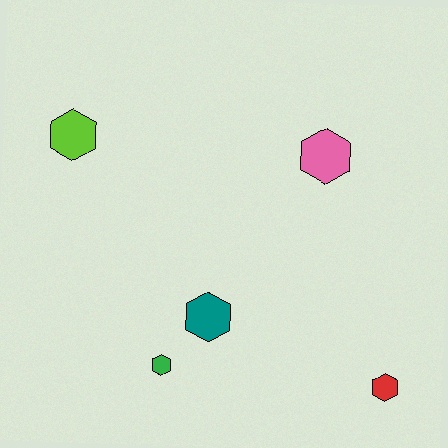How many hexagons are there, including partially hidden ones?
There are 5 hexagons.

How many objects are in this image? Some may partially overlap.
There are 5 objects.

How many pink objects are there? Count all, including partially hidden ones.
There is 1 pink object.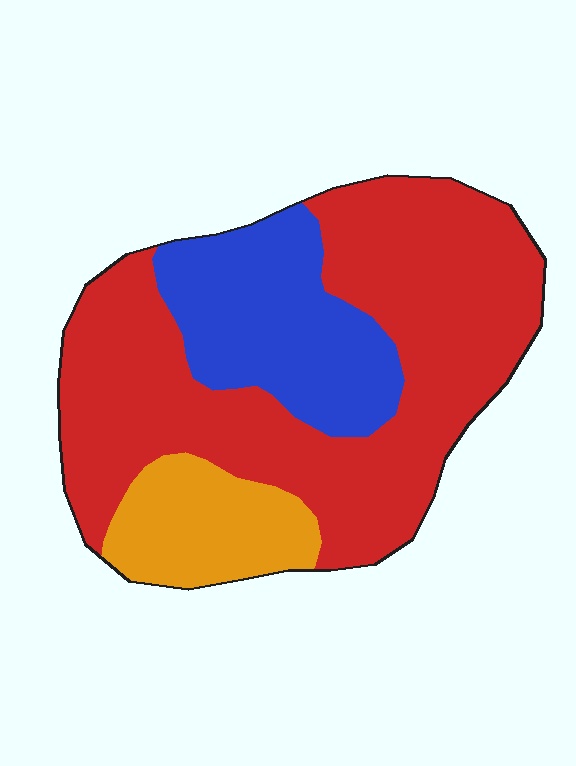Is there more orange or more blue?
Blue.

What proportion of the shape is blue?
Blue covers about 25% of the shape.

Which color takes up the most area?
Red, at roughly 60%.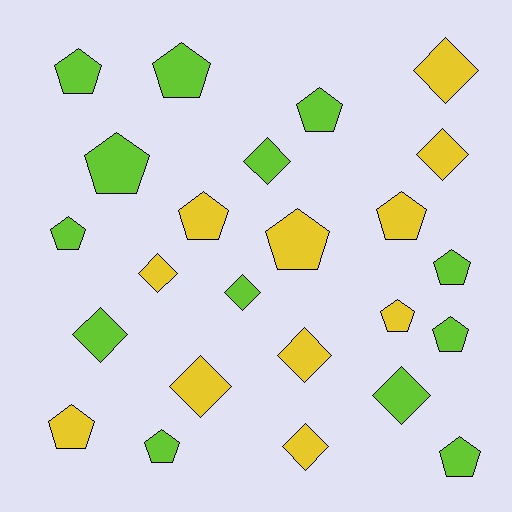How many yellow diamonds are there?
There are 6 yellow diamonds.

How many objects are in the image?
There are 24 objects.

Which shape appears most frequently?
Pentagon, with 14 objects.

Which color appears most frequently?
Lime, with 13 objects.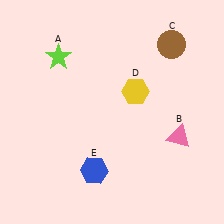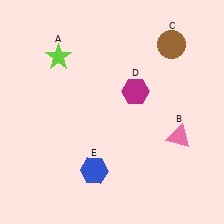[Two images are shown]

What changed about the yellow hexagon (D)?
In Image 1, D is yellow. In Image 2, it changed to magenta.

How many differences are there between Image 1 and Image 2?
There is 1 difference between the two images.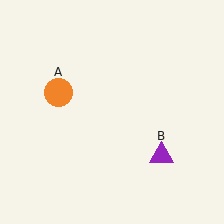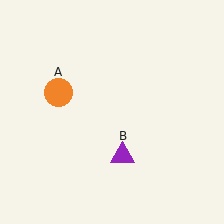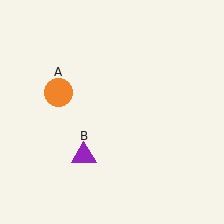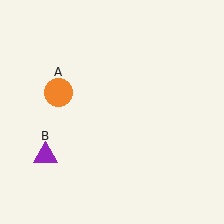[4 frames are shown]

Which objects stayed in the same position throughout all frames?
Orange circle (object A) remained stationary.